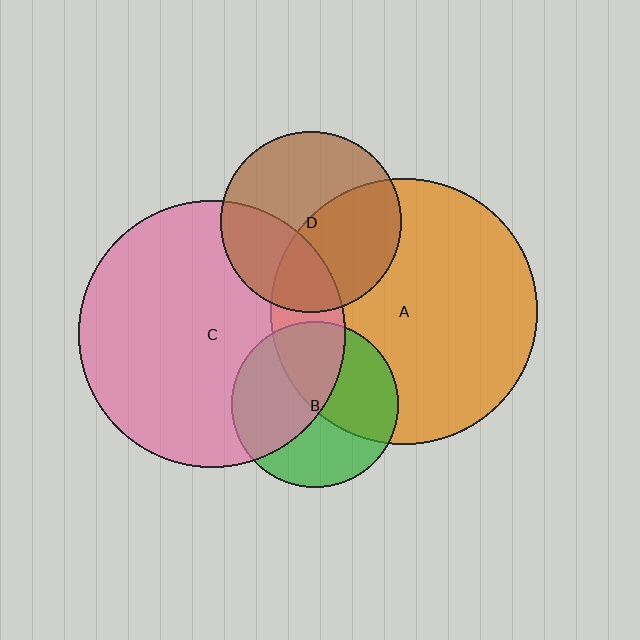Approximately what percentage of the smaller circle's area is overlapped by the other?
Approximately 50%.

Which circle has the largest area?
Circle C (pink).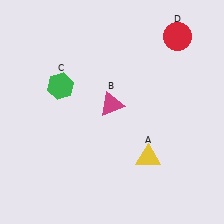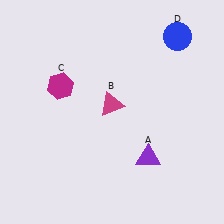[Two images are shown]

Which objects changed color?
A changed from yellow to purple. C changed from green to magenta. D changed from red to blue.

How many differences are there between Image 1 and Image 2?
There are 3 differences between the two images.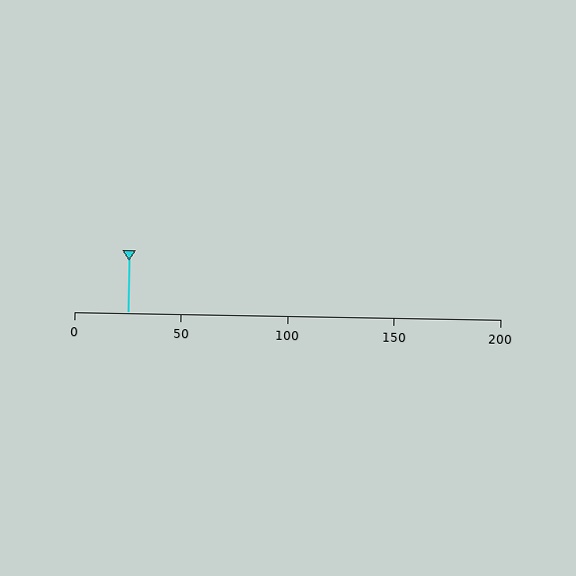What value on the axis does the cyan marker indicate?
The marker indicates approximately 25.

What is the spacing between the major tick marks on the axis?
The major ticks are spaced 50 apart.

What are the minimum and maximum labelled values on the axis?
The axis runs from 0 to 200.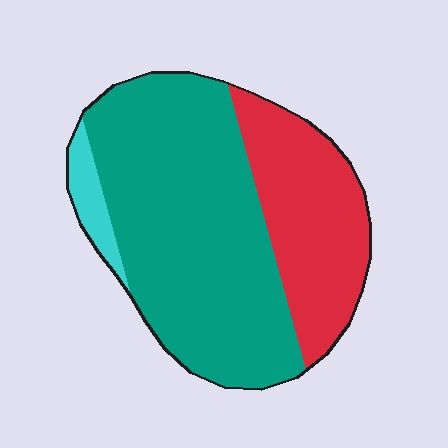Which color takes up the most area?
Teal, at roughly 65%.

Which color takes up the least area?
Cyan, at roughly 5%.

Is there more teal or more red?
Teal.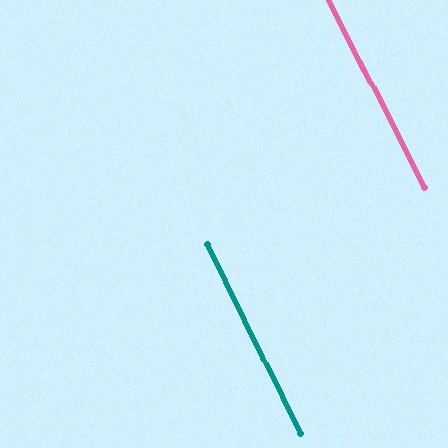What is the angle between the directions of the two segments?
Approximately 1 degree.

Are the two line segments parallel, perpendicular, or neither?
Parallel — their directions differ by only 0.7°.